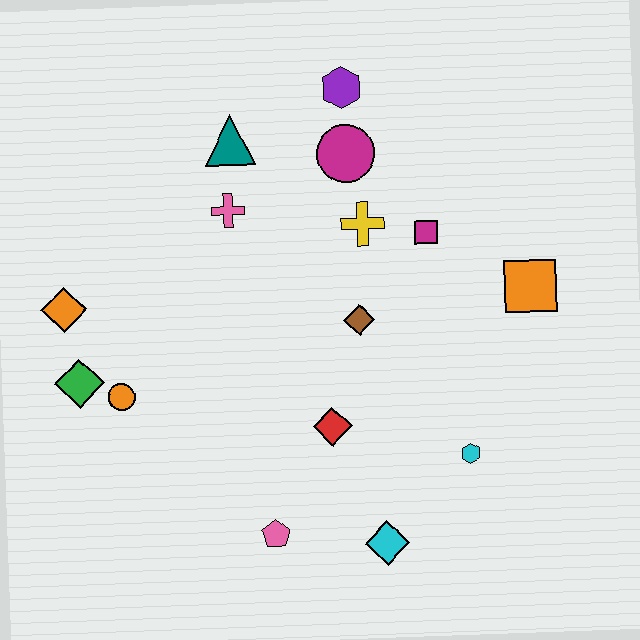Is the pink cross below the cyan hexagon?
No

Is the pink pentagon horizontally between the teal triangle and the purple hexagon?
Yes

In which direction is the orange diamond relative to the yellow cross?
The orange diamond is to the left of the yellow cross.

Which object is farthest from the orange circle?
The orange square is farthest from the orange circle.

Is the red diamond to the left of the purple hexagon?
Yes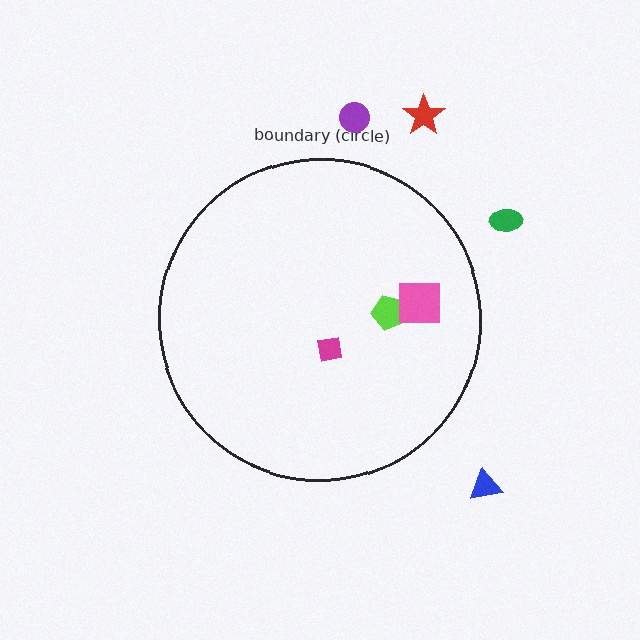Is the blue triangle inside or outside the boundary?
Outside.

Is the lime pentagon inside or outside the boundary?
Inside.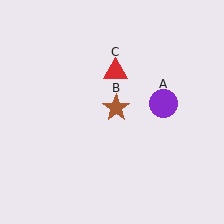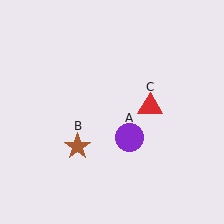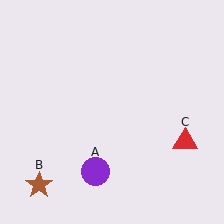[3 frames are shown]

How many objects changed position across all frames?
3 objects changed position: purple circle (object A), brown star (object B), red triangle (object C).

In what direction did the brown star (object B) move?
The brown star (object B) moved down and to the left.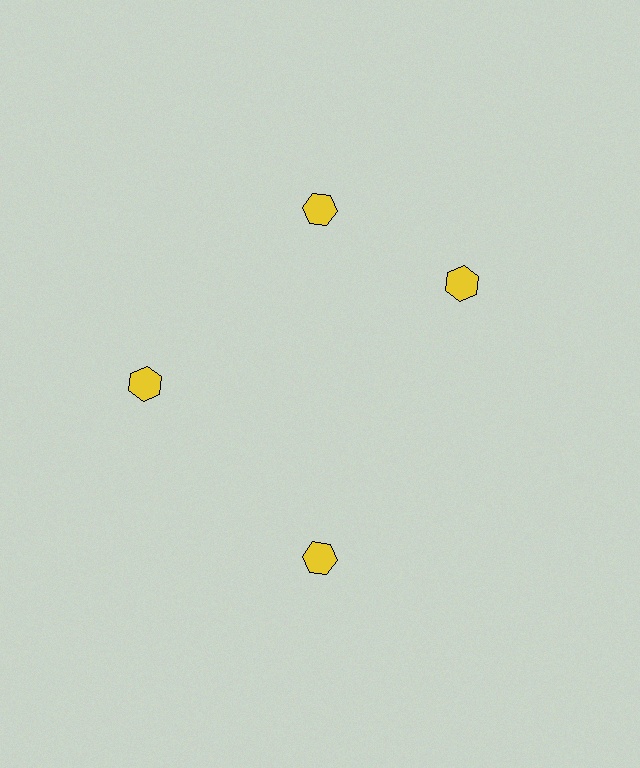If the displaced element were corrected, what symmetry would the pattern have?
It would have 4-fold rotational symmetry — the pattern would map onto itself every 90 degrees.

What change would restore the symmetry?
The symmetry would be restored by rotating it back into even spacing with its neighbors so that all 4 hexagons sit at equal angles and equal distance from the center.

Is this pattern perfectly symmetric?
No. The 4 yellow hexagons are arranged in a ring, but one element near the 3 o'clock position is rotated out of alignment along the ring, breaking the 4-fold rotational symmetry.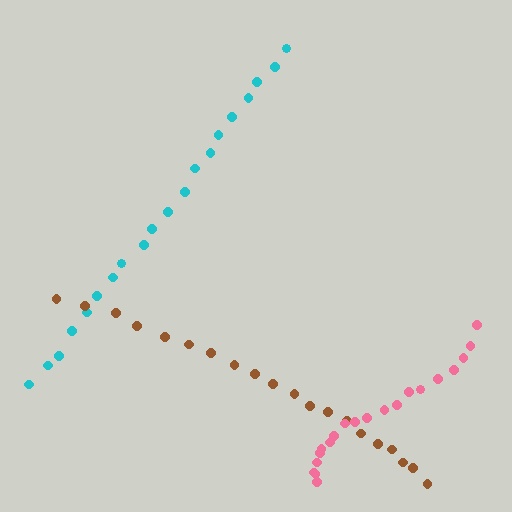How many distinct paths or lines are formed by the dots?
There are 3 distinct paths.